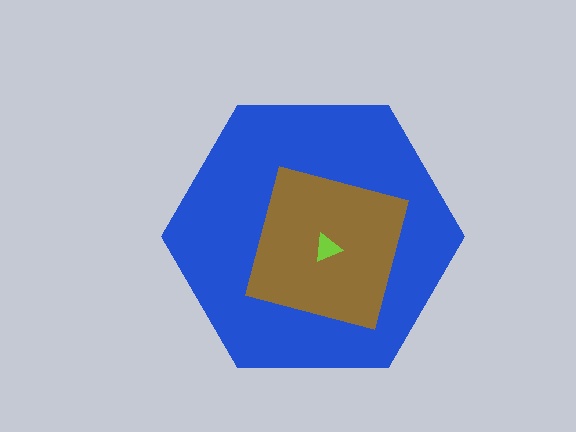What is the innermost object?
The lime triangle.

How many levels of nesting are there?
3.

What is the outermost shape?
The blue hexagon.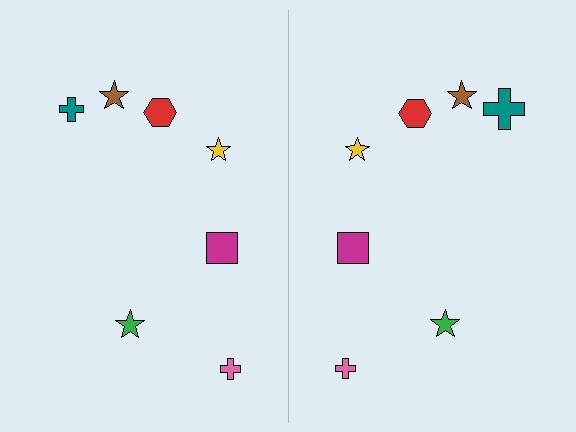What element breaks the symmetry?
The teal cross on the right side has a different size than its mirror counterpart.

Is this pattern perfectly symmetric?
No, the pattern is not perfectly symmetric. The teal cross on the right side has a different size than its mirror counterpart.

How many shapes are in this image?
There are 14 shapes in this image.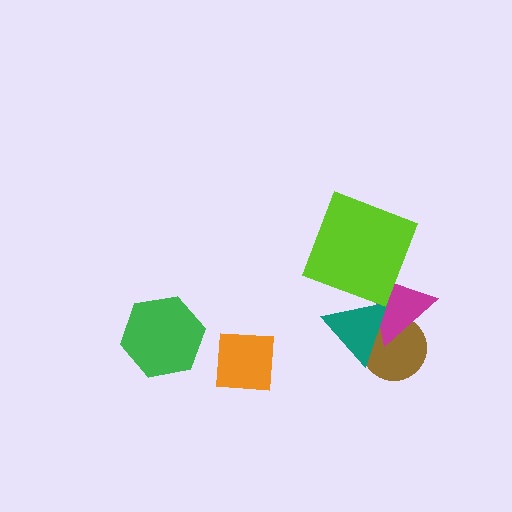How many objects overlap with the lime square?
1 object overlaps with the lime square.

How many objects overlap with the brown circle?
2 objects overlap with the brown circle.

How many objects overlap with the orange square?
0 objects overlap with the orange square.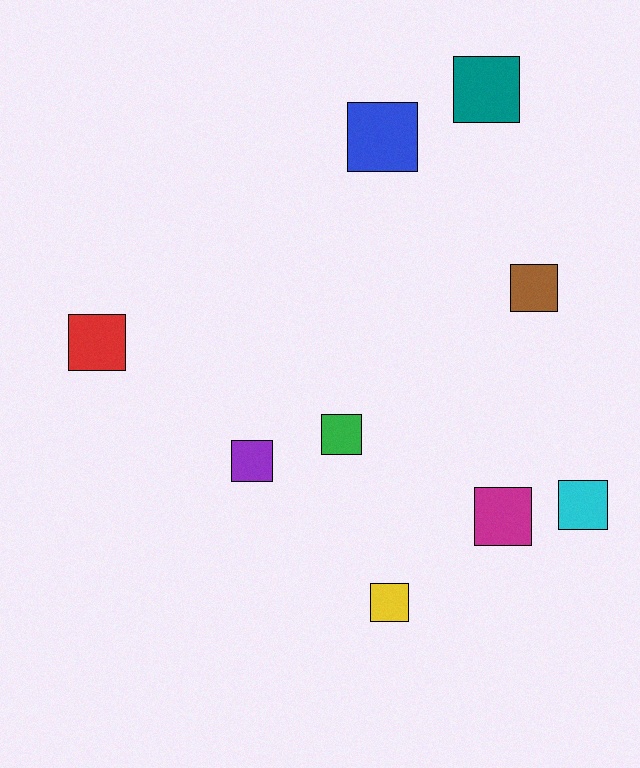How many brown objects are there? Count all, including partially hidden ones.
There is 1 brown object.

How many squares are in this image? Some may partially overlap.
There are 9 squares.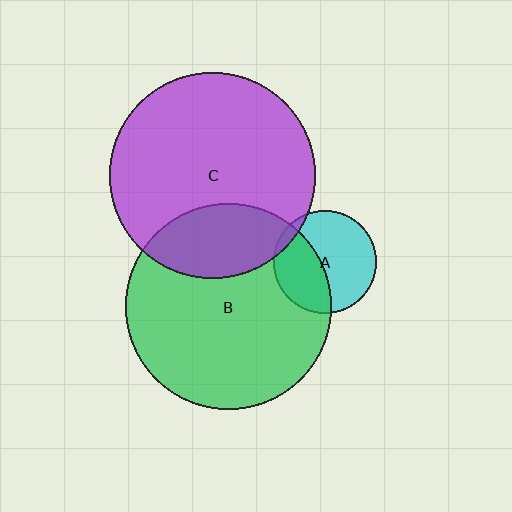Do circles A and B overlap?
Yes.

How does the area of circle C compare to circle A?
Approximately 4.0 times.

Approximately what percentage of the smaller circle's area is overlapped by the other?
Approximately 40%.